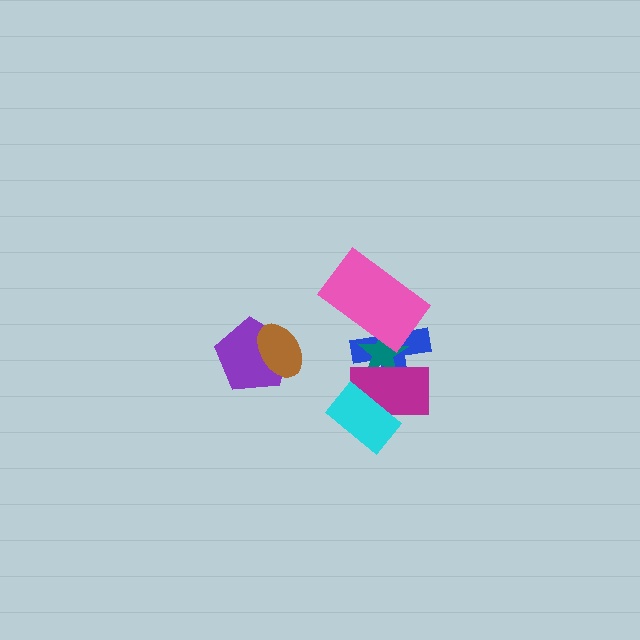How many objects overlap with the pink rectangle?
2 objects overlap with the pink rectangle.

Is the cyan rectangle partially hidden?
No, no other shape covers it.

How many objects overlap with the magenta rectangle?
3 objects overlap with the magenta rectangle.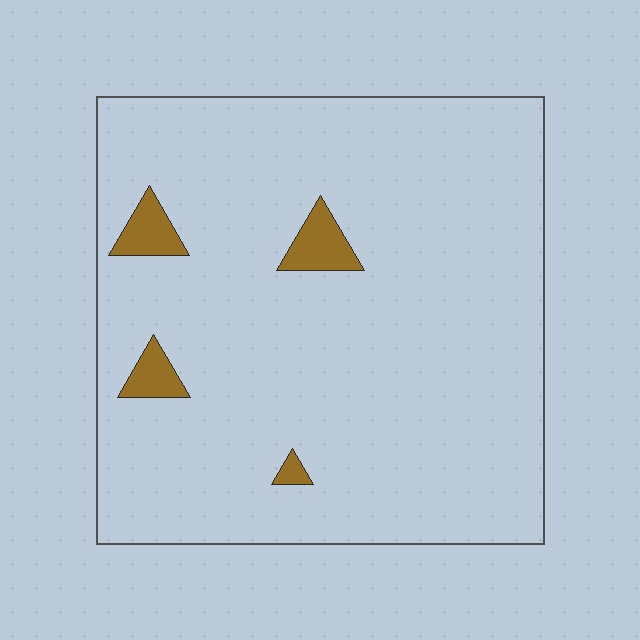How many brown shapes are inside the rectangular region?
4.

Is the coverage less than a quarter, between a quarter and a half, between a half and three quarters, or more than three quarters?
Less than a quarter.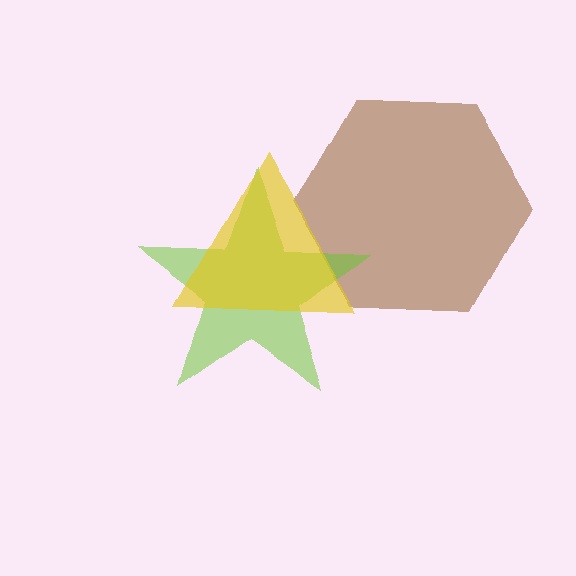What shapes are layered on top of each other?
The layered shapes are: a brown hexagon, a lime star, a yellow triangle.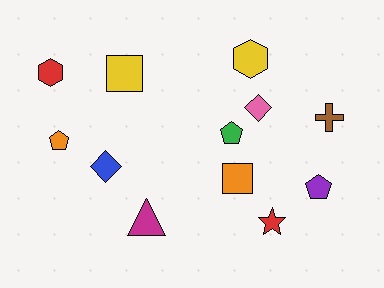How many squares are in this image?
There are 2 squares.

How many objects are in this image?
There are 12 objects.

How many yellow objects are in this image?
There are 2 yellow objects.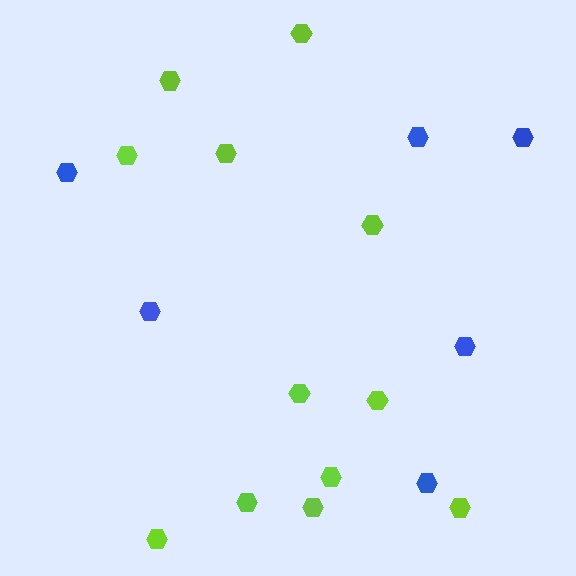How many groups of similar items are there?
There are 2 groups: one group of blue hexagons (6) and one group of lime hexagons (12).